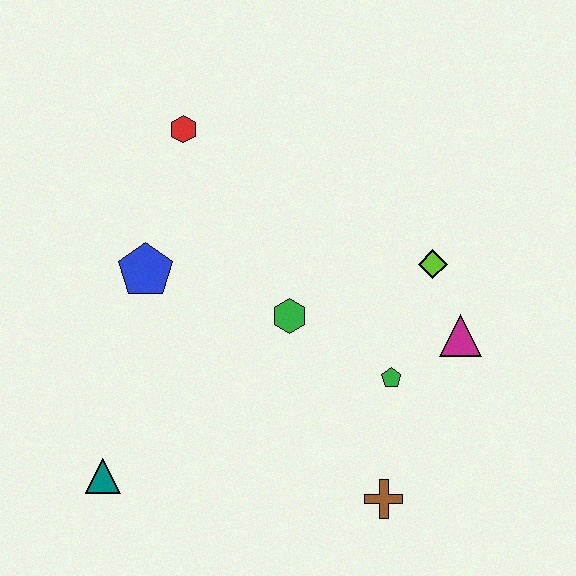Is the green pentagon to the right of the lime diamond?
No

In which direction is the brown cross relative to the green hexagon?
The brown cross is below the green hexagon.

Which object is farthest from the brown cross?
The red hexagon is farthest from the brown cross.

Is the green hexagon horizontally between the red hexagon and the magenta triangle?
Yes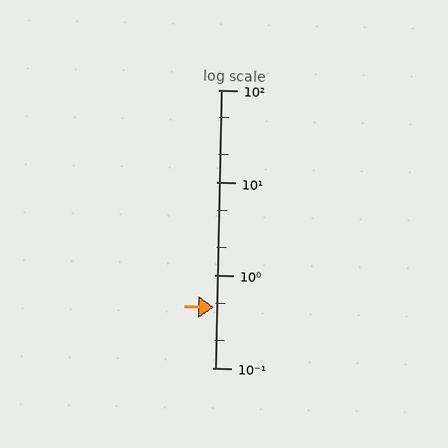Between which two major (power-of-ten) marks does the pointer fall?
The pointer is between 0.1 and 1.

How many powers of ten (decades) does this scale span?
The scale spans 3 decades, from 0.1 to 100.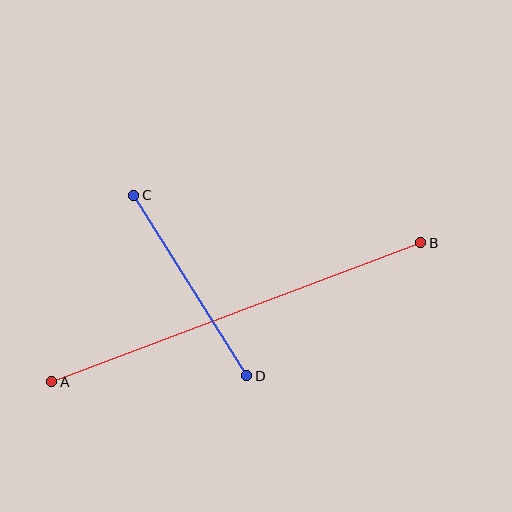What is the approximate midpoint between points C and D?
The midpoint is at approximately (190, 285) pixels.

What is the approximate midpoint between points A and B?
The midpoint is at approximately (236, 312) pixels.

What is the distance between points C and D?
The distance is approximately 213 pixels.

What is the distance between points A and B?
The distance is approximately 394 pixels.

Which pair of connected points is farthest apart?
Points A and B are farthest apart.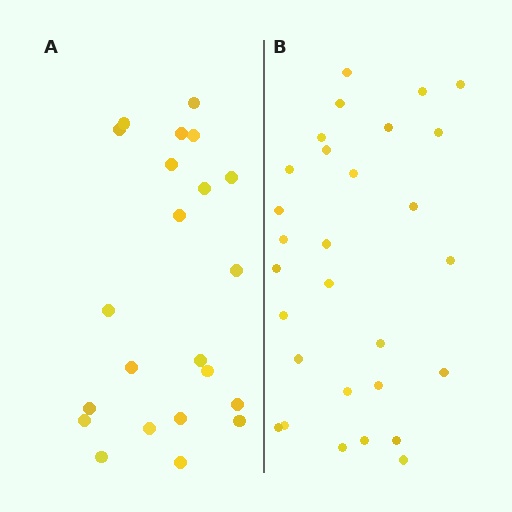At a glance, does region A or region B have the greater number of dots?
Region B (the right region) has more dots.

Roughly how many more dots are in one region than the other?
Region B has roughly 8 or so more dots than region A.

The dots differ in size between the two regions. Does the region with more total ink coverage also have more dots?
No. Region A has more total ink coverage because its dots are larger, but region B actually contains more individual dots. Total area can be misleading — the number of items is what matters here.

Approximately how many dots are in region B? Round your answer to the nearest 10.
About 30 dots. (The exact count is 29, which rounds to 30.)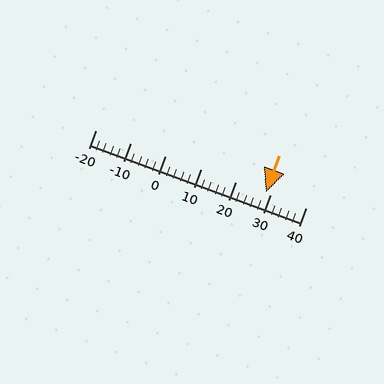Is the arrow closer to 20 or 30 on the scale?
The arrow is closer to 30.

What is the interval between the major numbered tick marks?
The major tick marks are spaced 10 units apart.